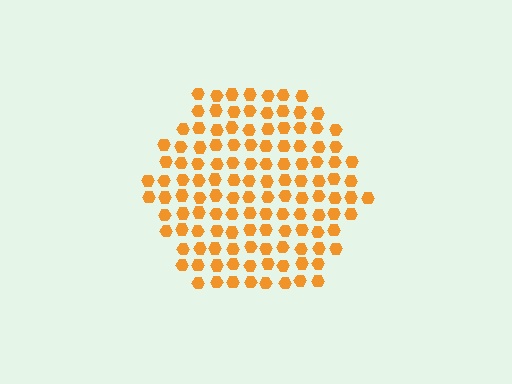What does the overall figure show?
The overall figure shows a hexagon.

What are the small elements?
The small elements are hexagons.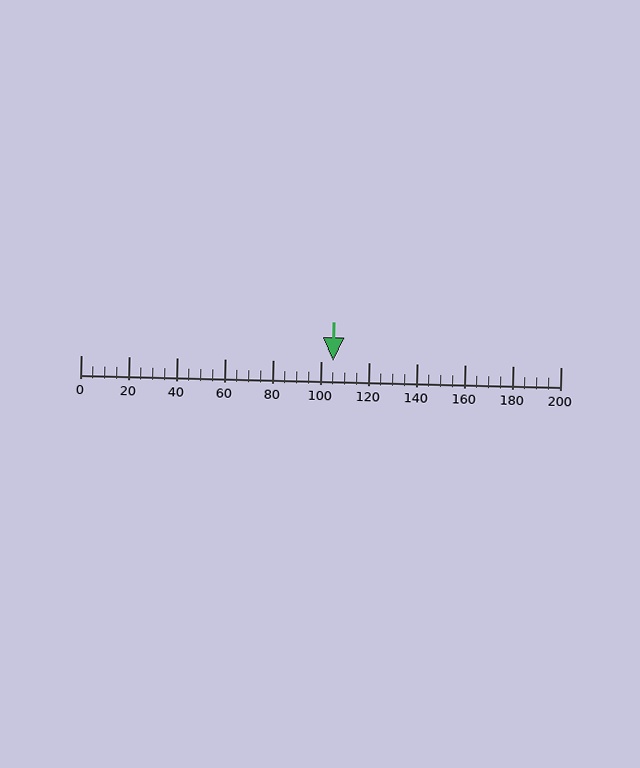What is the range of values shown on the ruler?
The ruler shows values from 0 to 200.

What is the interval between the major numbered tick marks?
The major tick marks are spaced 20 units apart.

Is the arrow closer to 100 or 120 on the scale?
The arrow is closer to 100.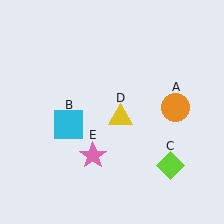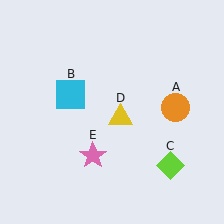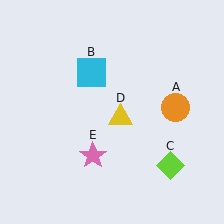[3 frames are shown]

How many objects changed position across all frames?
1 object changed position: cyan square (object B).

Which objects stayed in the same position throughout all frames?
Orange circle (object A) and lime diamond (object C) and yellow triangle (object D) and pink star (object E) remained stationary.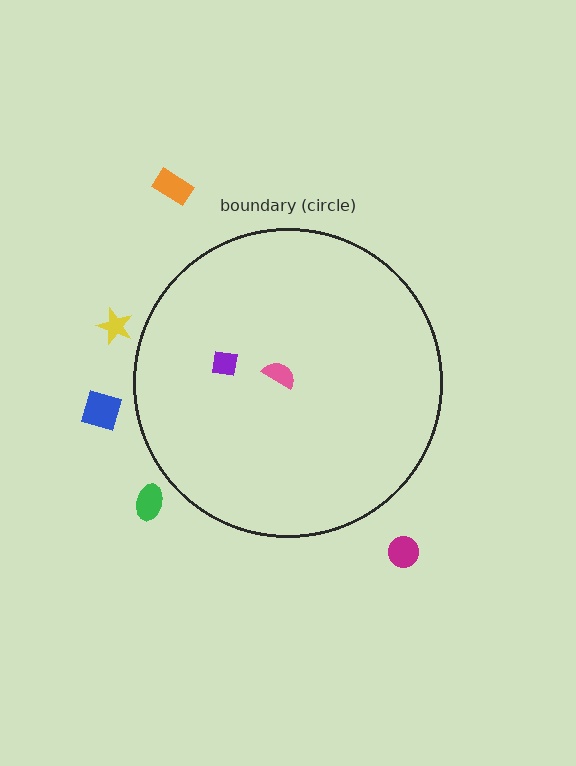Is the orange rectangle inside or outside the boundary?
Outside.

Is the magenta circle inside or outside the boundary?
Outside.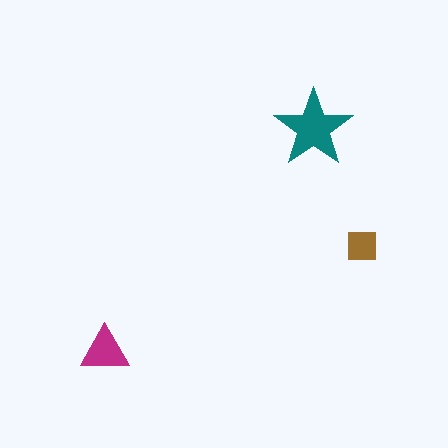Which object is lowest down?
The magenta triangle is bottommost.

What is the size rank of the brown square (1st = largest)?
3rd.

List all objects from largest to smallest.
The teal star, the magenta triangle, the brown square.